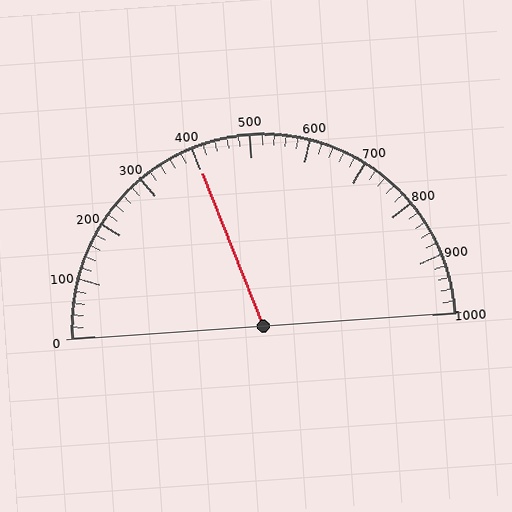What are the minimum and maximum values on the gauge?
The gauge ranges from 0 to 1000.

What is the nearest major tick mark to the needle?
The nearest major tick mark is 400.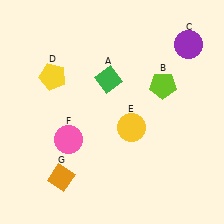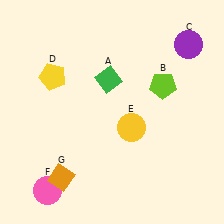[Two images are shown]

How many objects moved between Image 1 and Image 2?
1 object moved between the two images.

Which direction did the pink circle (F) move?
The pink circle (F) moved down.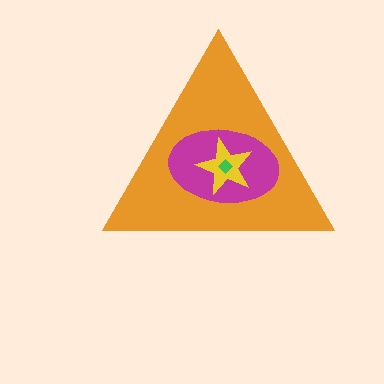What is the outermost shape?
The orange triangle.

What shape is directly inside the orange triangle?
The magenta ellipse.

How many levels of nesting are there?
4.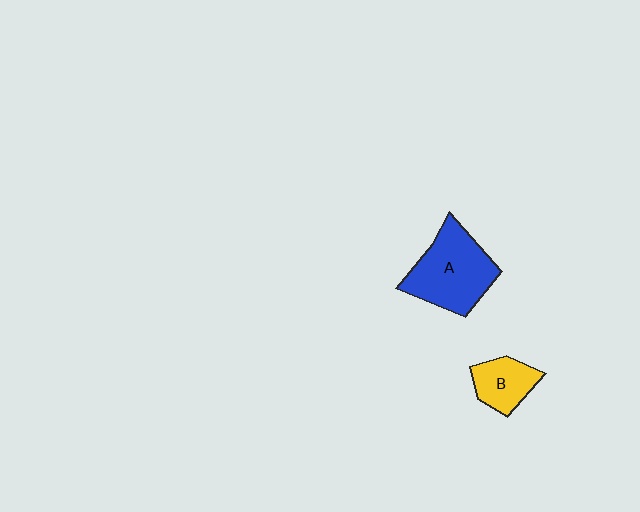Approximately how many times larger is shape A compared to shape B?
Approximately 2.0 times.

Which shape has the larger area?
Shape A (blue).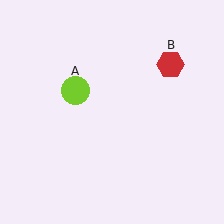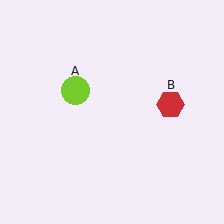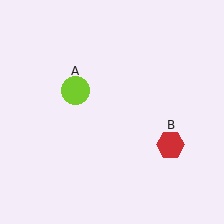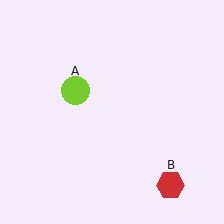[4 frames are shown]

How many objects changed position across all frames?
1 object changed position: red hexagon (object B).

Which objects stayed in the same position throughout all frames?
Lime circle (object A) remained stationary.